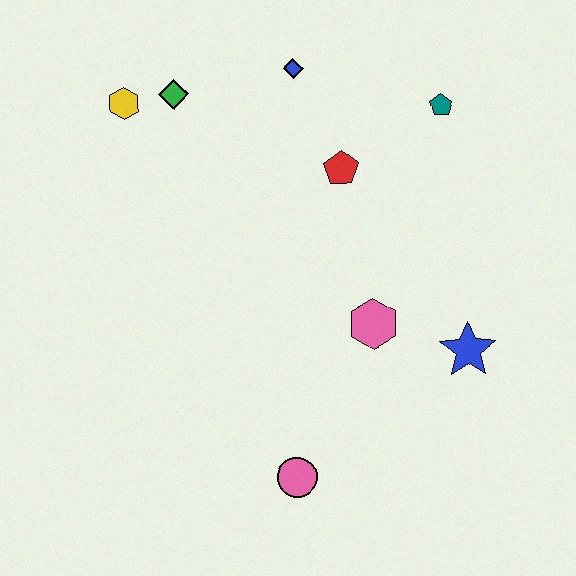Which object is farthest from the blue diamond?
The pink circle is farthest from the blue diamond.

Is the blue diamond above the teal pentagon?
Yes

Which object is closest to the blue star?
The pink hexagon is closest to the blue star.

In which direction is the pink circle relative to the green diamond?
The pink circle is below the green diamond.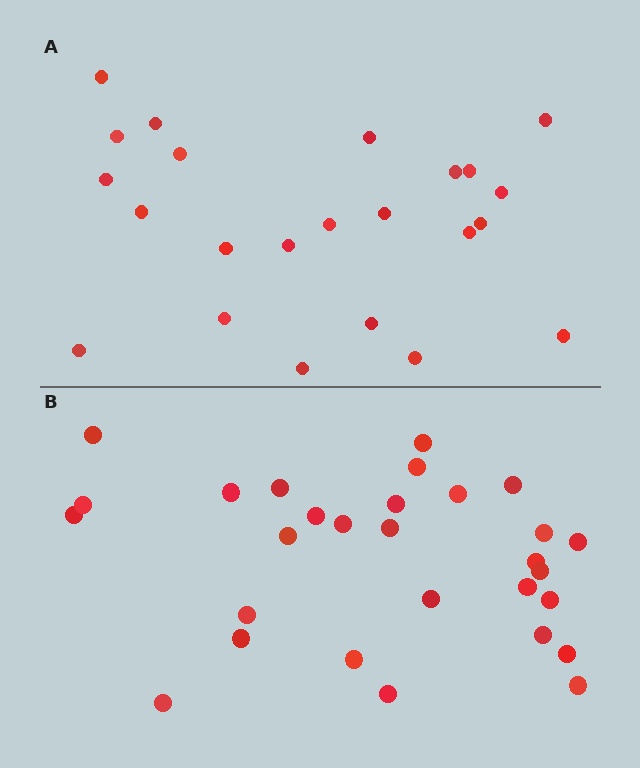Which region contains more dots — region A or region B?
Region B (the bottom region) has more dots.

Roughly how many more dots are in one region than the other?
Region B has about 6 more dots than region A.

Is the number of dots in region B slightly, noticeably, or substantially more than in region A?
Region B has noticeably more, but not dramatically so. The ratio is roughly 1.3 to 1.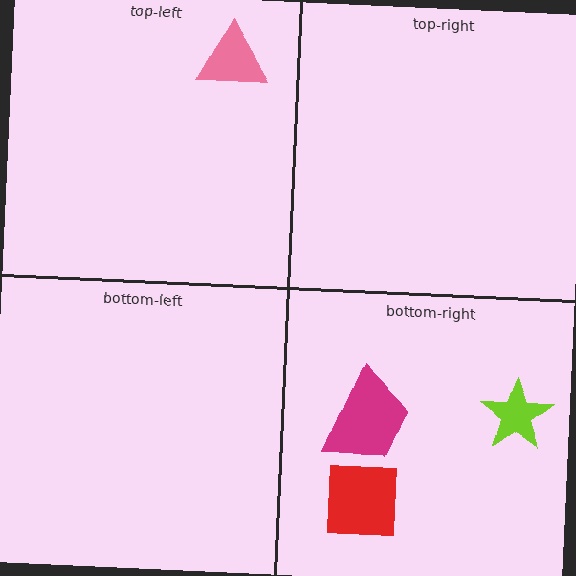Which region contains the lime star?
The bottom-right region.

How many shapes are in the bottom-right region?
3.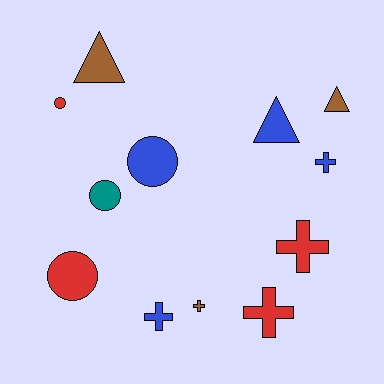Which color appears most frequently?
Red, with 4 objects.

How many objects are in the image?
There are 12 objects.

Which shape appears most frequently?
Cross, with 5 objects.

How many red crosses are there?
There are 2 red crosses.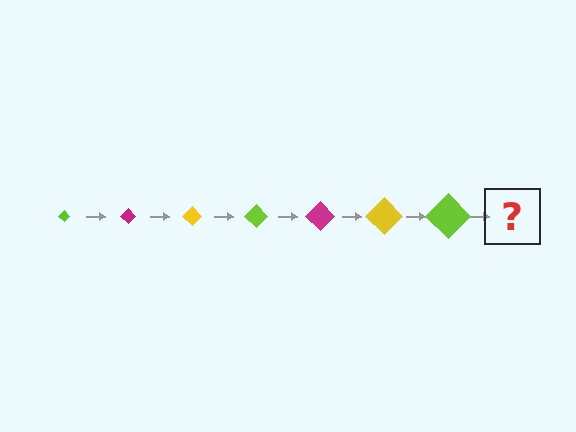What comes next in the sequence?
The next element should be a magenta diamond, larger than the previous one.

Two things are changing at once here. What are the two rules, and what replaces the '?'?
The two rules are that the diamond grows larger each step and the color cycles through lime, magenta, and yellow. The '?' should be a magenta diamond, larger than the previous one.